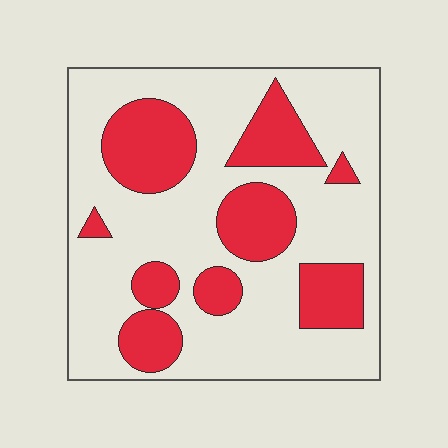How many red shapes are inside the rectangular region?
9.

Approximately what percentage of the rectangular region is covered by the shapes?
Approximately 30%.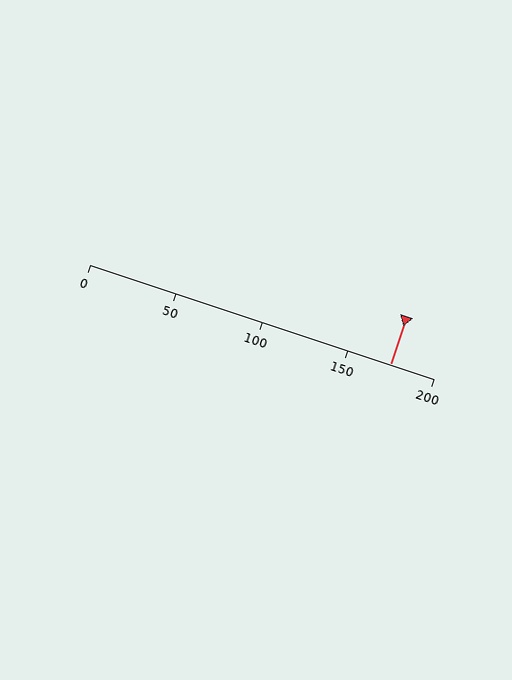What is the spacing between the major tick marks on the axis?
The major ticks are spaced 50 apart.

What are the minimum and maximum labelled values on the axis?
The axis runs from 0 to 200.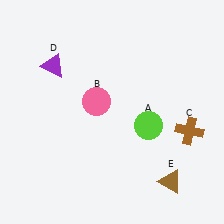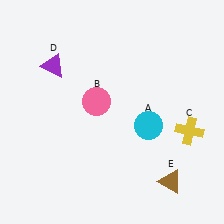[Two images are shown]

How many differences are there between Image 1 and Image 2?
There are 2 differences between the two images.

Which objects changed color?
A changed from lime to cyan. C changed from brown to yellow.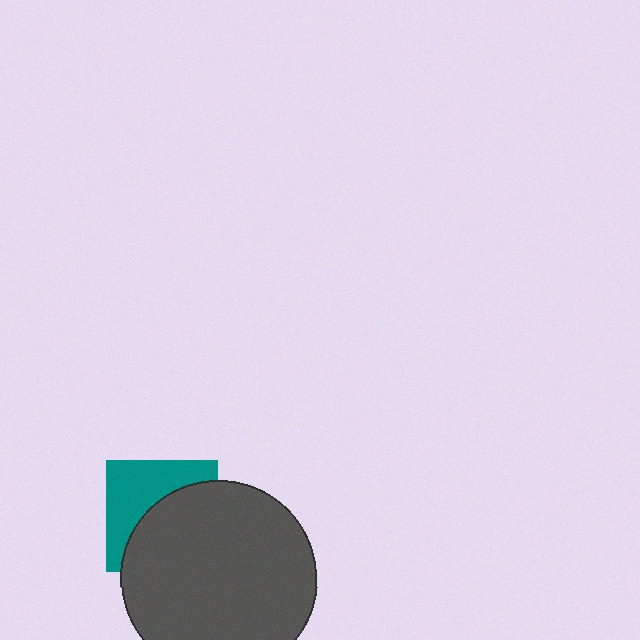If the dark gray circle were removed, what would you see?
You would see the complete teal square.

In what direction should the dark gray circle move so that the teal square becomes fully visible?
The dark gray circle should move toward the lower-right. That is the shortest direction to clear the overlap and leave the teal square fully visible.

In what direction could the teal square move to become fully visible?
The teal square could move toward the upper-left. That would shift it out from behind the dark gray circle entirely.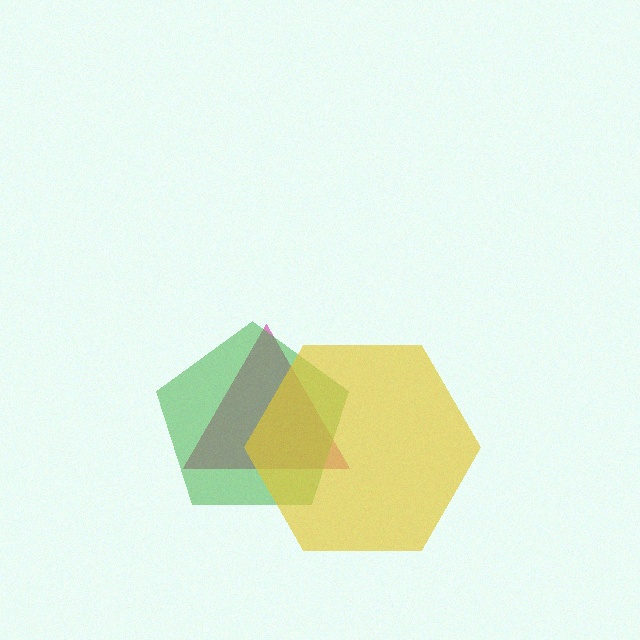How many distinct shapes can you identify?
There are 3 distinct shapes: a magenta triangle, a green pentagon, a yellow hexagon.